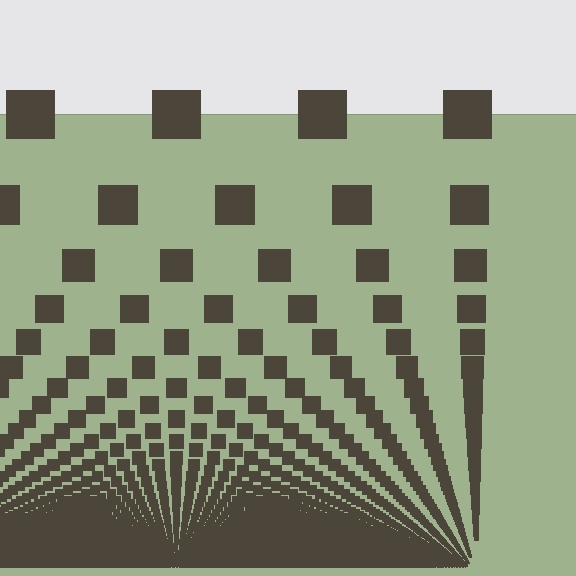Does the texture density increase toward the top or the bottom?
Density increases toward the bottom.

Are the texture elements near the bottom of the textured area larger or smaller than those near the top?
Smaller. The gradient is inverted — elements near the bottom are smaller and denser.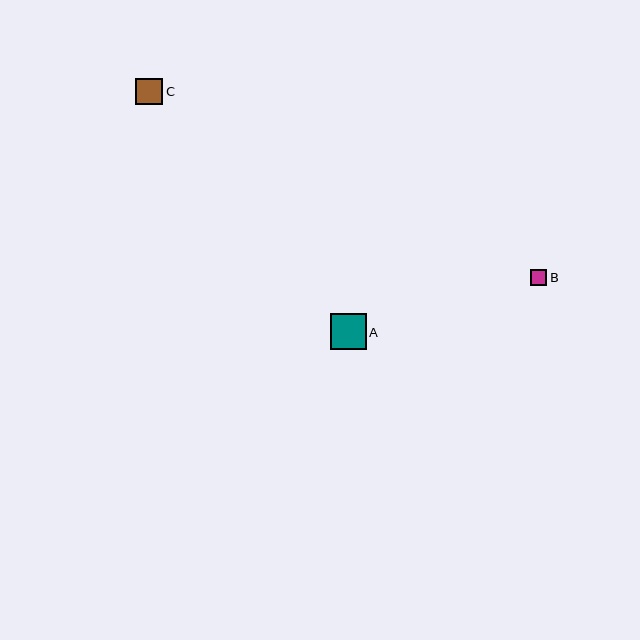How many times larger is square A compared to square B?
Square A is approximately 2.1 times the size of square B.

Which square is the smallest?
Square B is the smallest with a size of approximately 17 pixels.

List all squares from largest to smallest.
From largest to smallest: A, C, B.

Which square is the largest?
Square A is the largest with a size of approximately 35 pixels.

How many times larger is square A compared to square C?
Square A is approximately 1.3 times the size of square C.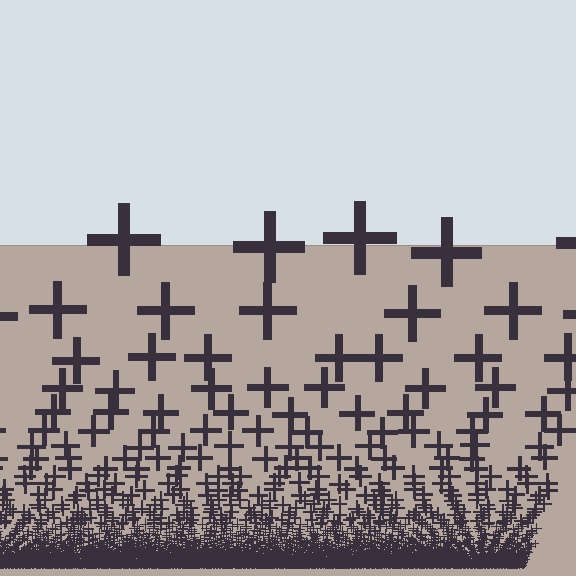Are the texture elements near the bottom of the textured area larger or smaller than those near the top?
Smaller. The gradient is inverted — elements near the bottom are smaller and denser.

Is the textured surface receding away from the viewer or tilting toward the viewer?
The surface appears to tilt toward the viewer. Texture elements get larger and sparser toward the top.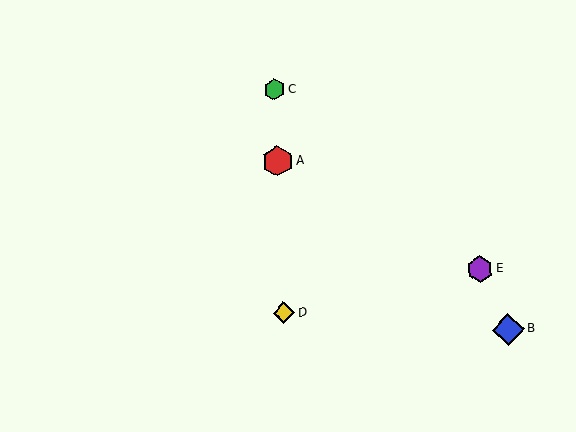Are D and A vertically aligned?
Yes, both are at x≈284.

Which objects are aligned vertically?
Objects A, C, D are aligned vertically.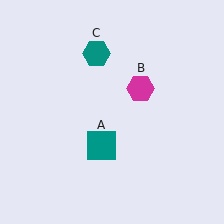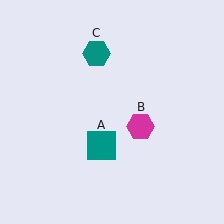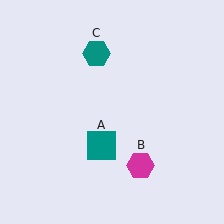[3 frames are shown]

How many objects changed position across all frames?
1 object changed position: magenta hexagon (object B).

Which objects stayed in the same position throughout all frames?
Teal square (object A) and teal hexagon (object C) remained stationary.